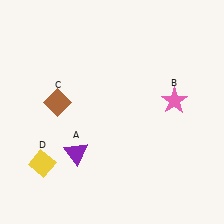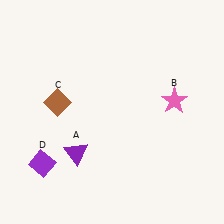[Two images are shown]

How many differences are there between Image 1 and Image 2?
There is 1 difference between the two images.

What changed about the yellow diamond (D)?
In Image 1, D is yellow. In Image 2, it changed to purple.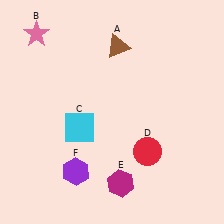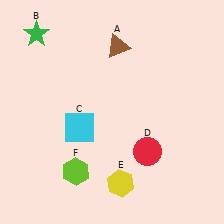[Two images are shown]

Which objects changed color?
B changed from pink to green. E changed from magenta to yellow. F changed from purple to lime.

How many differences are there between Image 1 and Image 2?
There are 3 differences between the two images.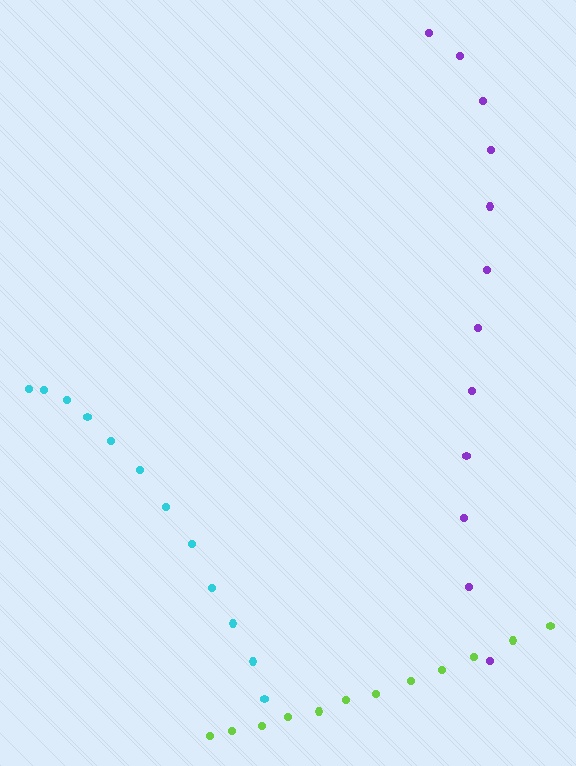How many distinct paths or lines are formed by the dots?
There are 3 distinct paths.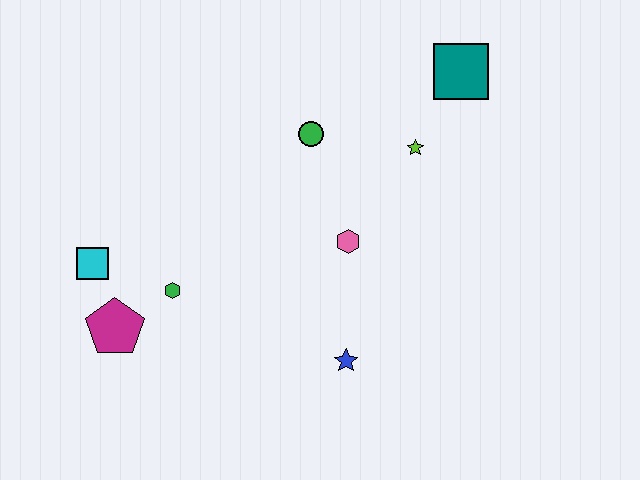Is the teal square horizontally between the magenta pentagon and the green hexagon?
No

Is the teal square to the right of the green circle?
Yes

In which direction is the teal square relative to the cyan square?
The teal square is to the right of the cyan square.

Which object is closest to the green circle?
The lime star is closest to the green circle.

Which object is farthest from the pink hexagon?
The cyan square is farthest from the pink hexagon.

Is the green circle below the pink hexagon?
No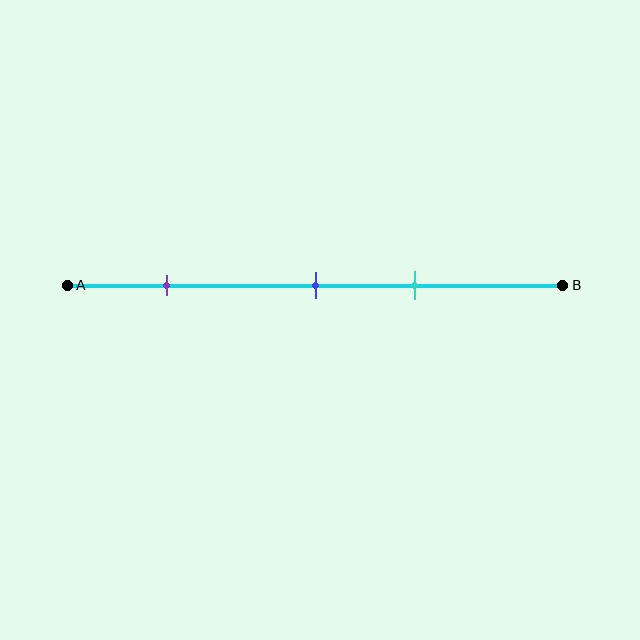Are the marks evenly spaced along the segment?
No, the marks are not evenly spaced.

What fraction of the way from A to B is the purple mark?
The purple mark is approximately 20% (0.2) of the way from A to B.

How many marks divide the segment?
There are 3 marks dividing the segment.